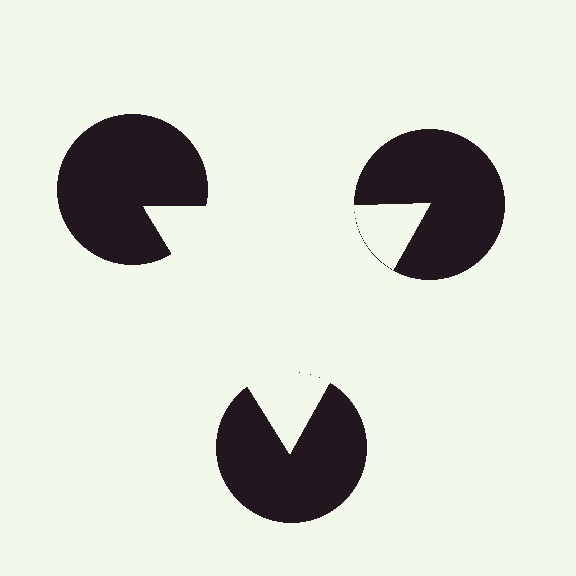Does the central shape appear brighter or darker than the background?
It typically appears slightly brighter than the background, even though no actual brightness change is drawn.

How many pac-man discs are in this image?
There are 3 — one at each vertex of the illusory triangle.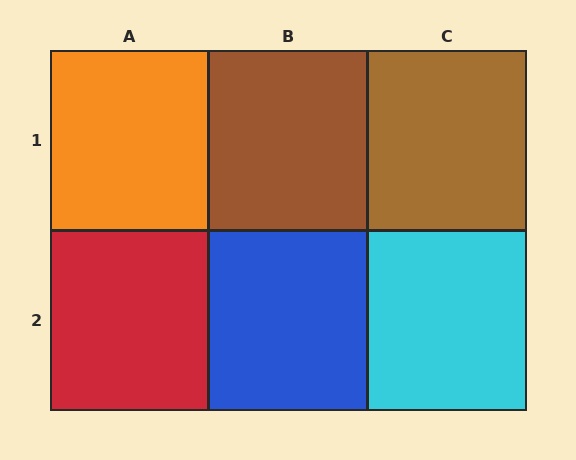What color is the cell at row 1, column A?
Orange.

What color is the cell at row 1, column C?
Brown.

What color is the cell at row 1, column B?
Brown.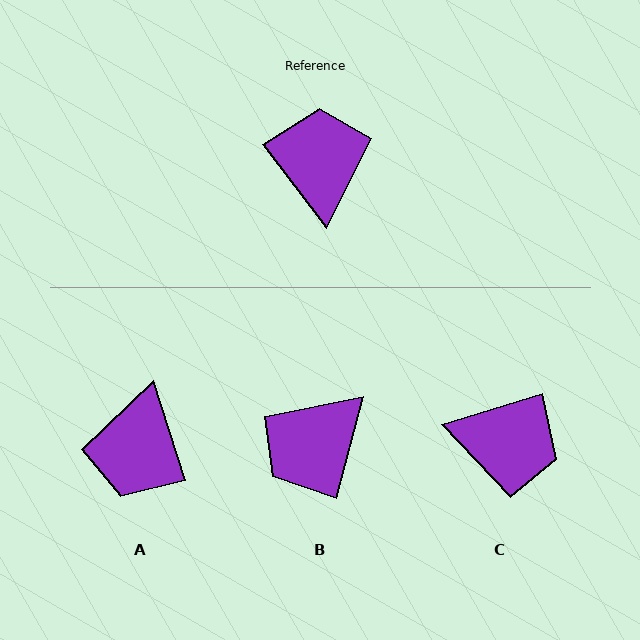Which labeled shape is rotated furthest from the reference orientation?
A, about 161 degrees away.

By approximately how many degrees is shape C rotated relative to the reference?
Approximately 110 degrees clockwise.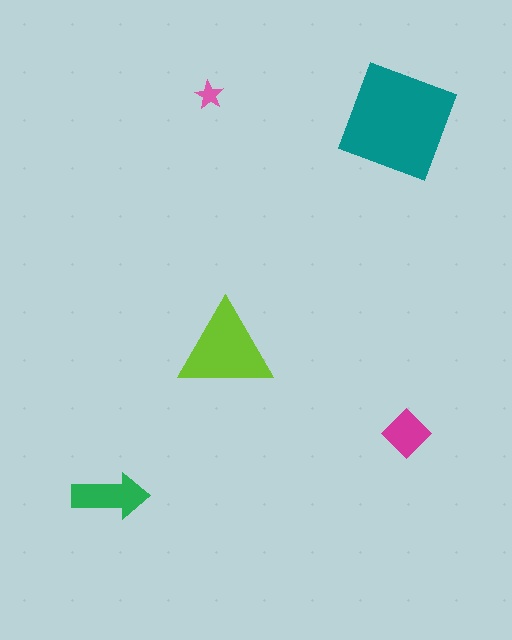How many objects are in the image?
There are 5 objects in the image.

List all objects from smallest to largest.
The pink star, the magenta diamond, the green arrow, the lime triangle, the teal square.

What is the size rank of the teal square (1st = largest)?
1st.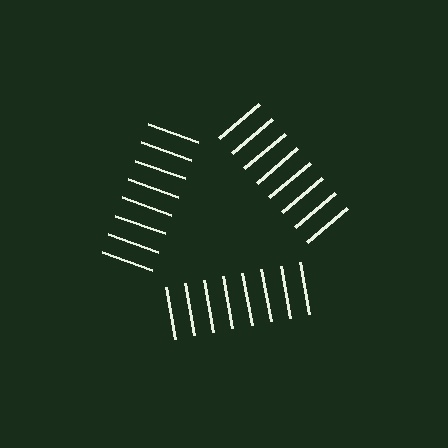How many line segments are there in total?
24 — 8 along each of the 3 edges.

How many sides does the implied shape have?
3 sides — the line-ends trace a triangle.